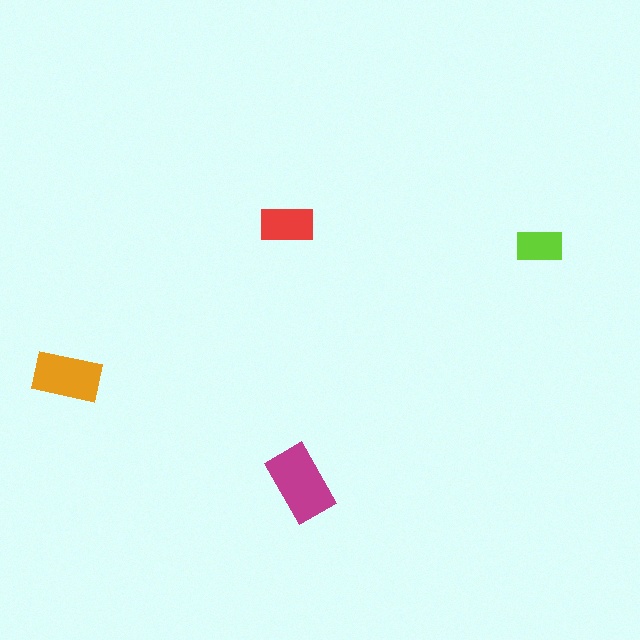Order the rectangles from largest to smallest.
the magenta one, the orange one, the red one, the lime one.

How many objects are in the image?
There are 4 objects in the image.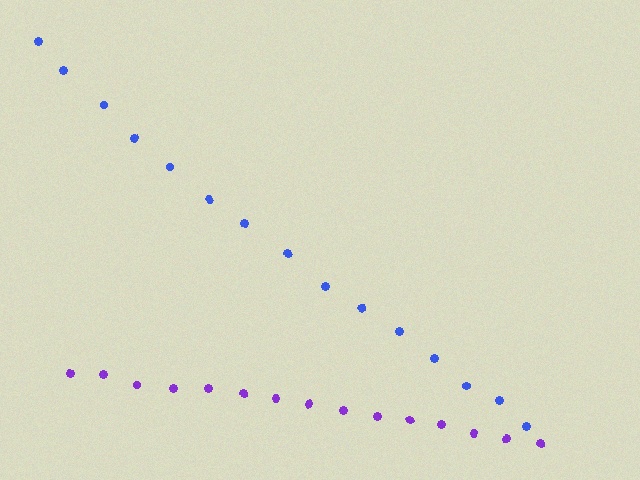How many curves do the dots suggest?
There are 2 distinct paths.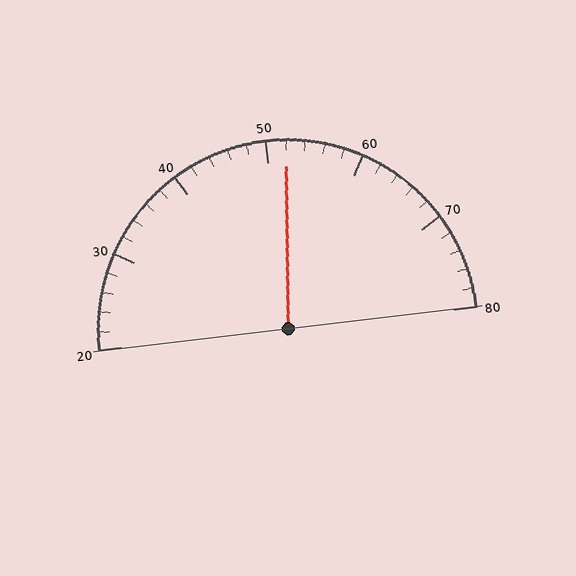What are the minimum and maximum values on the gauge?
The gauge ranges from 20 to 80.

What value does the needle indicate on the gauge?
The needle indicates approximately 52.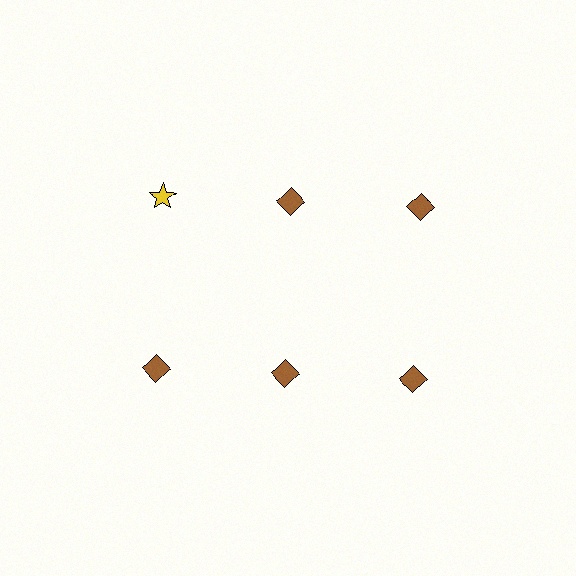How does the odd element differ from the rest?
It differs in both color (yellow instead of brown) and shape (star instead of diamond).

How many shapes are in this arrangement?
There are 6 shapes arranged in a grid pattern.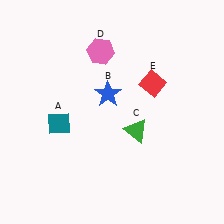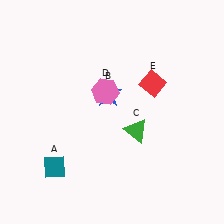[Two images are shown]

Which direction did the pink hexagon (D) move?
The pink hexagon (D) moved down.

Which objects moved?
The objects that moved are: the teal diamond (A), the pink hexagon (D).